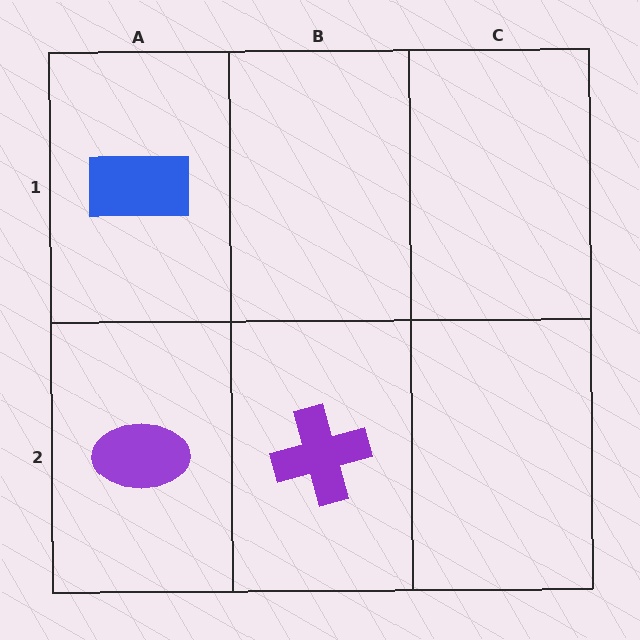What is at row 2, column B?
A purple cross.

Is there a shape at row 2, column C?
No, that cell is empty.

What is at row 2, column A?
A purple ellipse.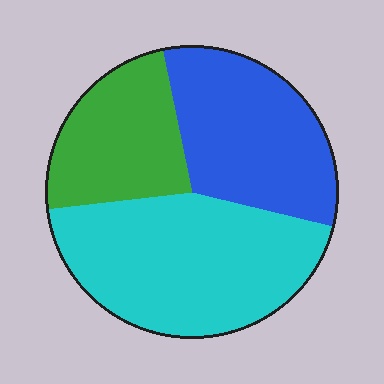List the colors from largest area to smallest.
From largest to smallest: cyan, blue, green.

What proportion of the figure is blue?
Blue takes up about one third (1/3) of the figure.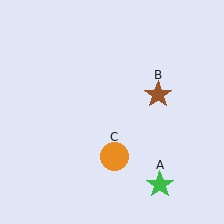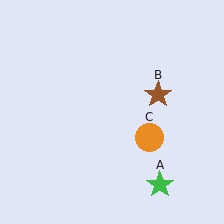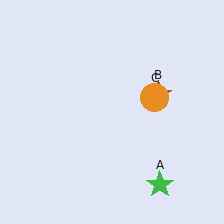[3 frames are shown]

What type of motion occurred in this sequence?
The orange circle (object C) rotated counterclockwise around the center of the scene.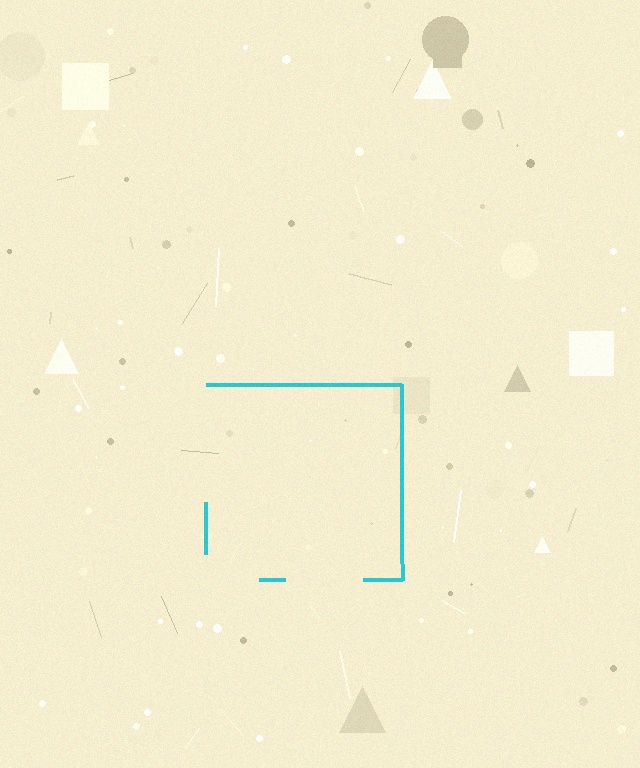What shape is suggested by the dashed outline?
The dashed outline suggests a square.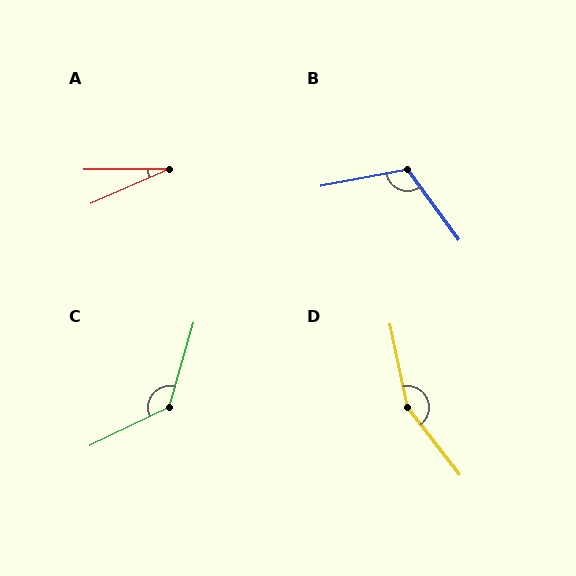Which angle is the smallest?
A, at approximately 23 degrees.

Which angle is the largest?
D, at approximately 154 degrees.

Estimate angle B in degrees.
Approximately 115 degrees.